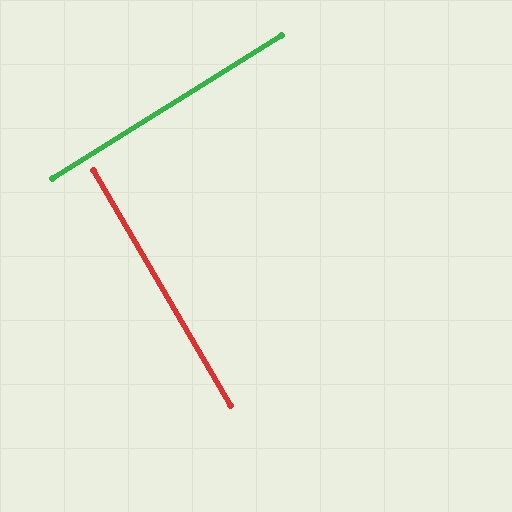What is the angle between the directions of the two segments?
Approximately 88 degrees.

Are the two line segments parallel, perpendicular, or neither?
Perpendicular — they meet at approximately 88°.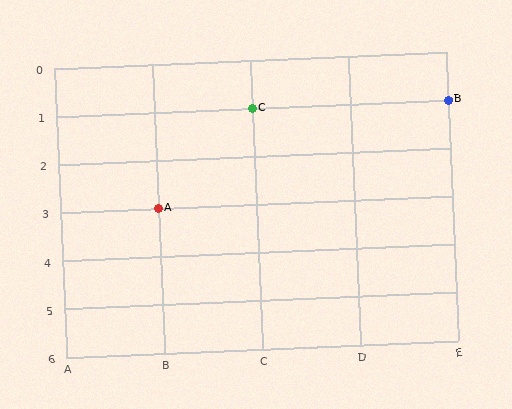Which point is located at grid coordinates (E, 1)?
Point B is at (E, 1).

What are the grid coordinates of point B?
Point B is at grid coordinates (E, 1).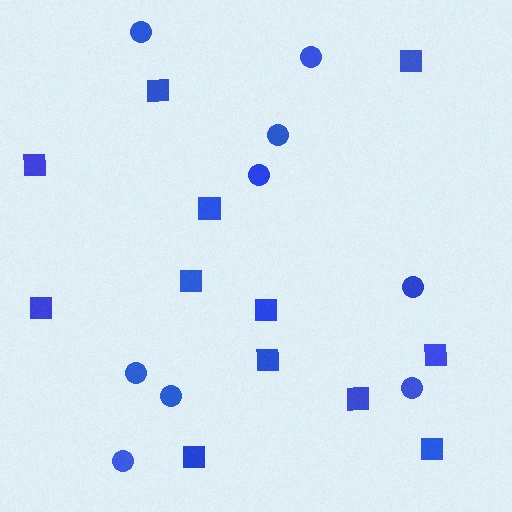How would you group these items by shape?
There are 2 groups: one group of circles (9) and one group of squares (12).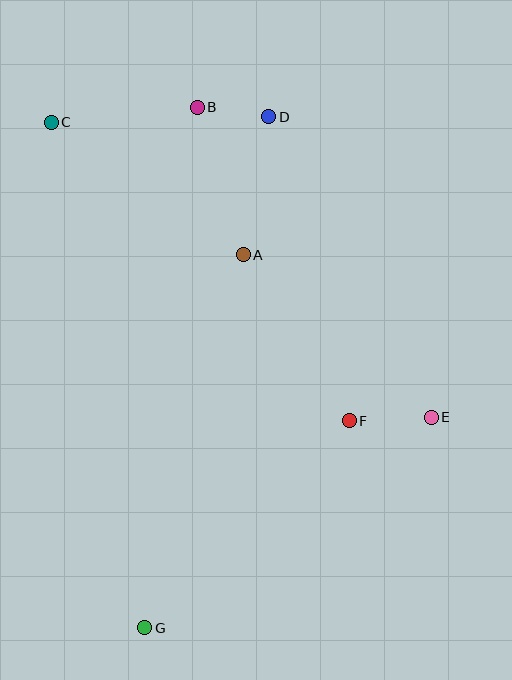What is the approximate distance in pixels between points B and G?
The distance between B and G is approximately 523 pixels.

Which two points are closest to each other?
Points B and D are closest to each other.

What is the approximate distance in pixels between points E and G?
The distance between E and G is approximately 355 pixels.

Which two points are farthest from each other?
Points D and G are farthest from each other.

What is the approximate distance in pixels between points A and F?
The distance between A and F is approximately 197 pixels.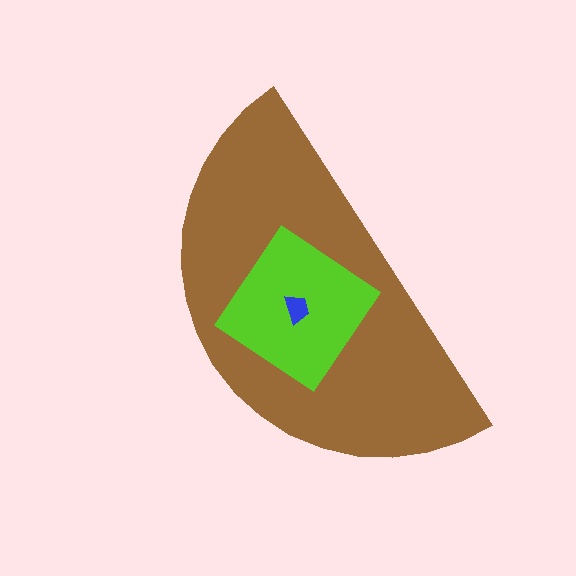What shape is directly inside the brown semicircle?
The lime diamond.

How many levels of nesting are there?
3.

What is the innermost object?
The blue trapezoid.